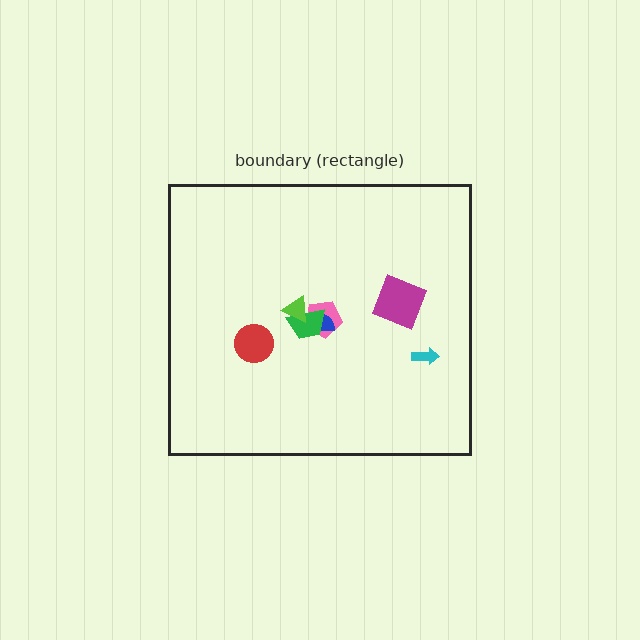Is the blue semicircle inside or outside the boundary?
Inside.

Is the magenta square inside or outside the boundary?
Inside.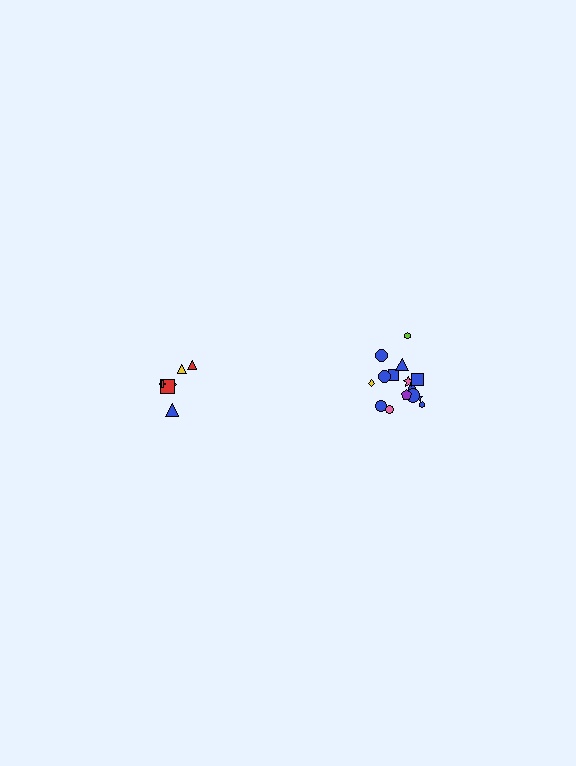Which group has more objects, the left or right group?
The right group.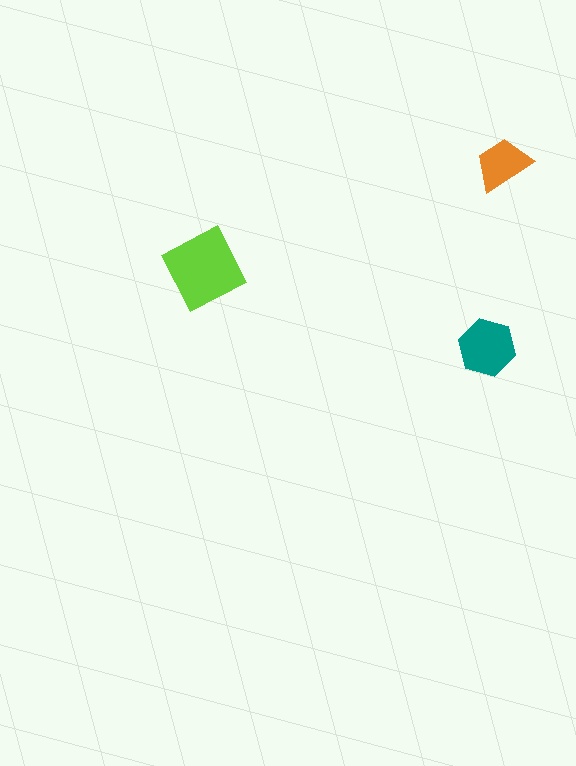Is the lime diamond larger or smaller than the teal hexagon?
Larger.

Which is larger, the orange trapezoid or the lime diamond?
The lime diamond.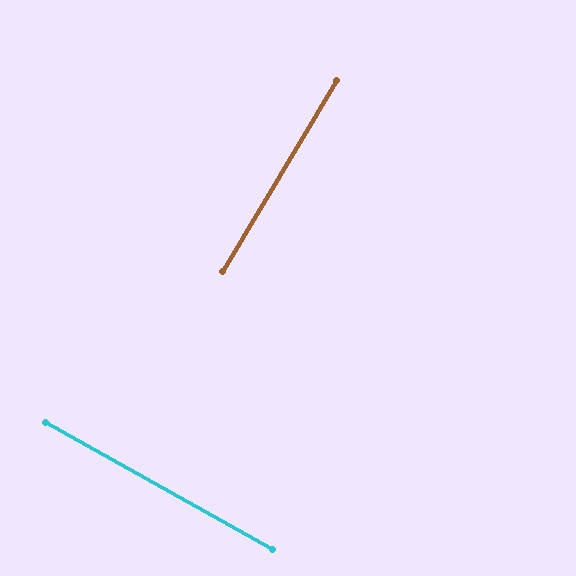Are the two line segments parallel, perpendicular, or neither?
Perpendicular — they meet at approximately 88°.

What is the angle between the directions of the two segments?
Approximately 88 degrees.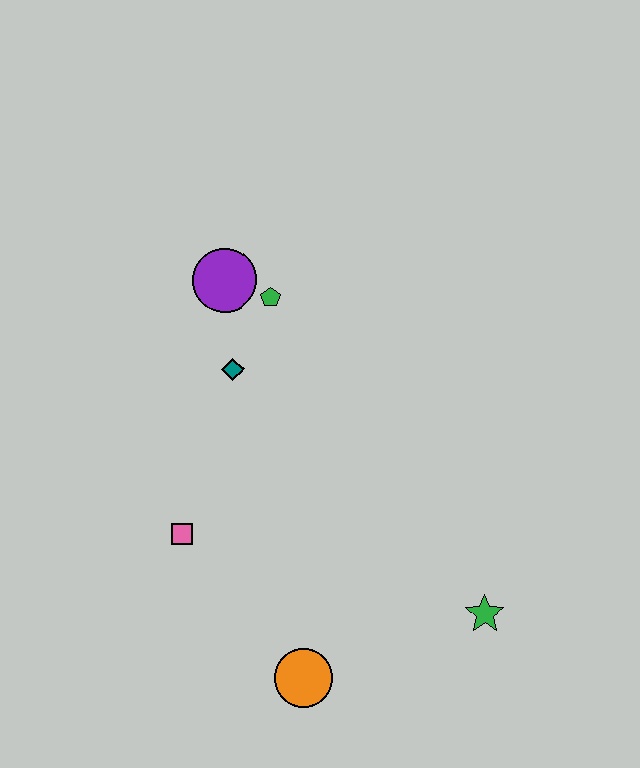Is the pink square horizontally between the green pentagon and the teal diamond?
No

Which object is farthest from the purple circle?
The green star is farthest from the purple circle.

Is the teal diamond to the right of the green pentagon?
No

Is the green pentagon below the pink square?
No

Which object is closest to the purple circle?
The green pentagon is closest to the purple circle.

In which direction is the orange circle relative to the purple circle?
The orange circle is below the purple circle.